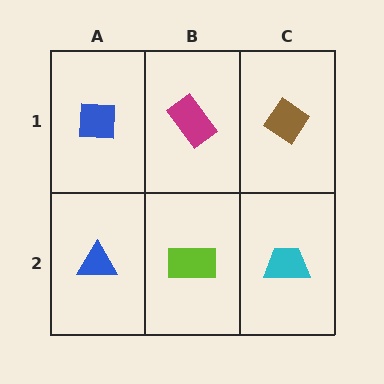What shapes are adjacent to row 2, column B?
A magenta rectangle (row 1, column B), a blue triangle (row 2, column A), a cyan trapezoid (row 2, column C).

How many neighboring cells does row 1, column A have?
2.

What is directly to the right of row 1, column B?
A brown diamond.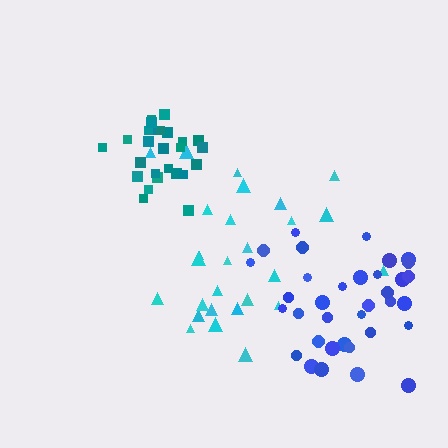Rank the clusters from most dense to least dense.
teal, blue, cyan.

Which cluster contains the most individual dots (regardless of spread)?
Blue (35).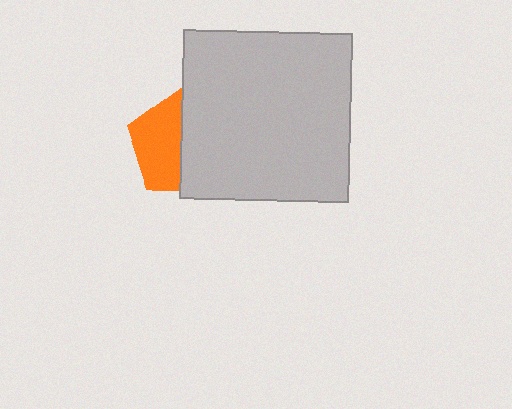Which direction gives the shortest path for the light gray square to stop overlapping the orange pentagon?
Moving right gives the shortest separation.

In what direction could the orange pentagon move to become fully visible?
The orange pentagon could move left. That would shift it out from behind the light gray square entirely.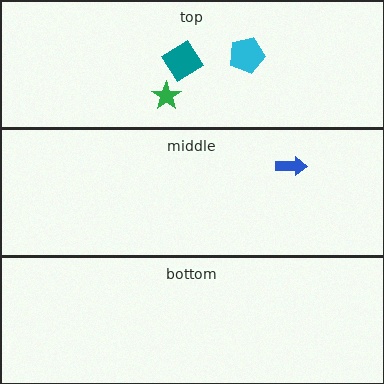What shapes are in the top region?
The green star, the teal diamond, the cyan pentagon.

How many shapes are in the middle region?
1.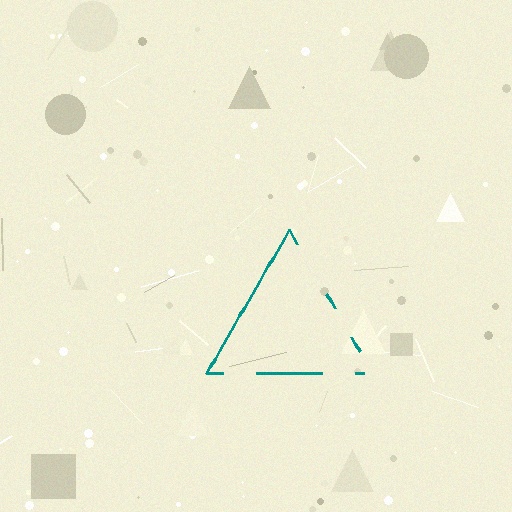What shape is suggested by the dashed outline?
The dashed outline suggests a triangle.